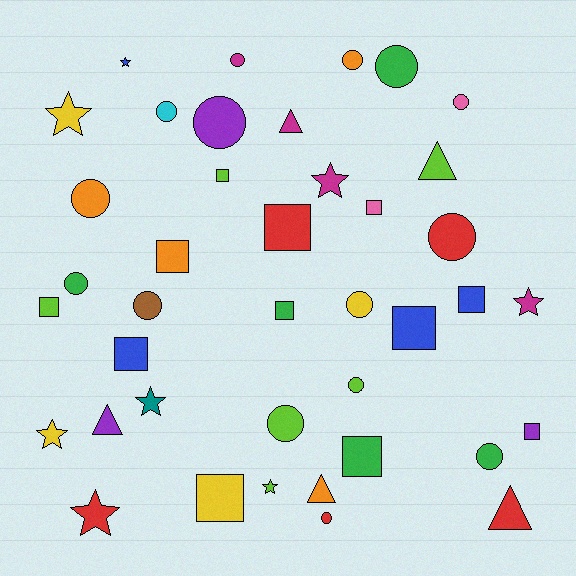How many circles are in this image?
There are 15 circles.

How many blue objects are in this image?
There are 4 blue objects.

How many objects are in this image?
There are 40 objects.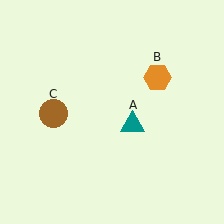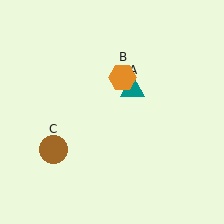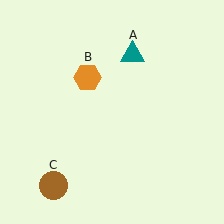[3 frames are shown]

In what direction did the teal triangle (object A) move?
The teal triangle (object A) moved up.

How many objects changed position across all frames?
3 objects changed position: teal triangle (object A), orange hexagon (object B), brown circle (object C).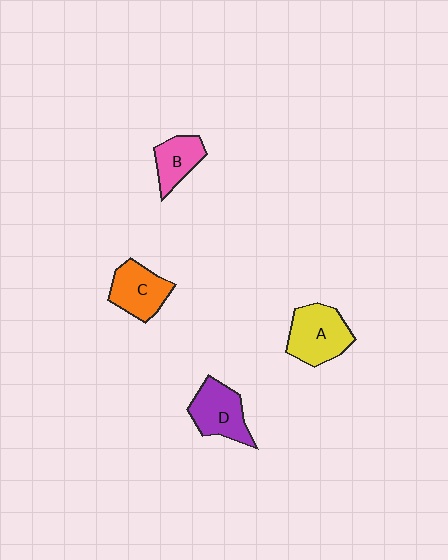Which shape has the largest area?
Shape A (yellow).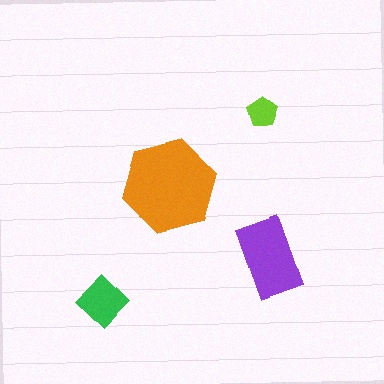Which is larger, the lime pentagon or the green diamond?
The green diamond.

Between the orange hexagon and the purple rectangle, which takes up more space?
The orange hexagon.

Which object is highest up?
The lime pentagon is topmost.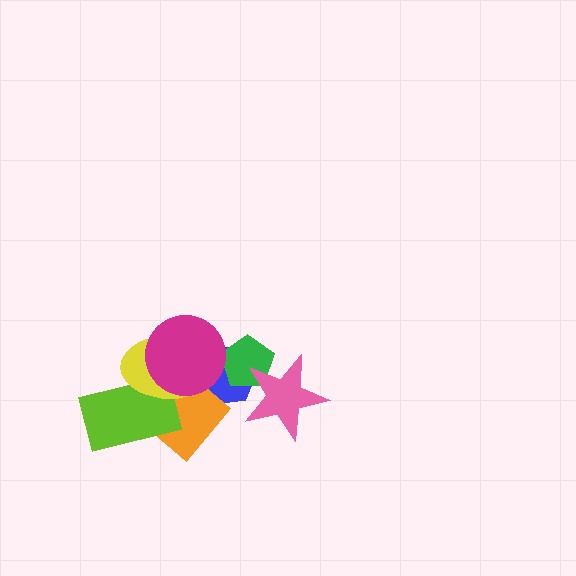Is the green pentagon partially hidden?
Yes, it is partially covered by another shape.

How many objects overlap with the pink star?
2 objects overlap with the pink star.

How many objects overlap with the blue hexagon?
5 objects overlap with the blue hexagon.